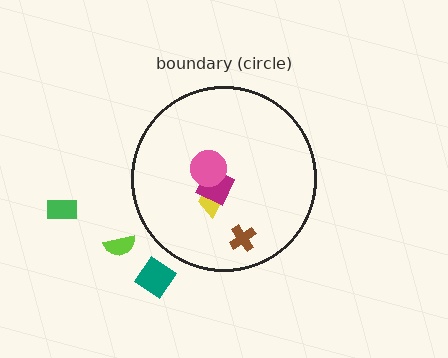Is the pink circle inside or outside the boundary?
Inside.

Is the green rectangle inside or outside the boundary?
Outside.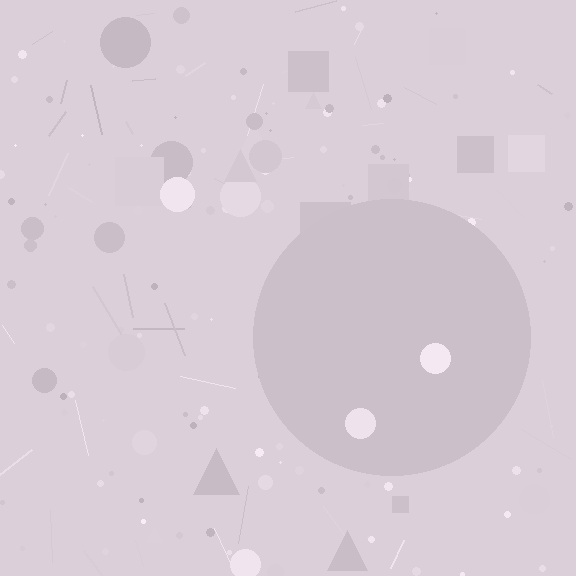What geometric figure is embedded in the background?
A circle is embedded in the background.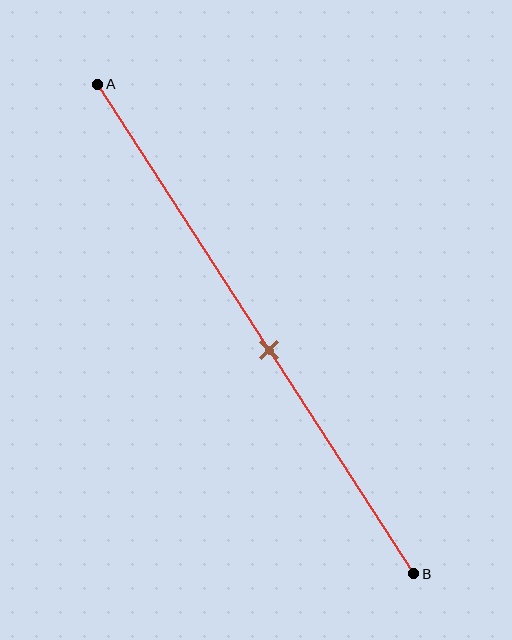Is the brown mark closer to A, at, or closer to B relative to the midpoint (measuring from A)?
The brown mark is closer to point B than the midpoint of segment AB.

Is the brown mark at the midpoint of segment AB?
No, the mark is at about 55% from A, not at the 50% midpoint.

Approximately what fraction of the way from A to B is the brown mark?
The brown mark is approximately 55% of the way from A to B.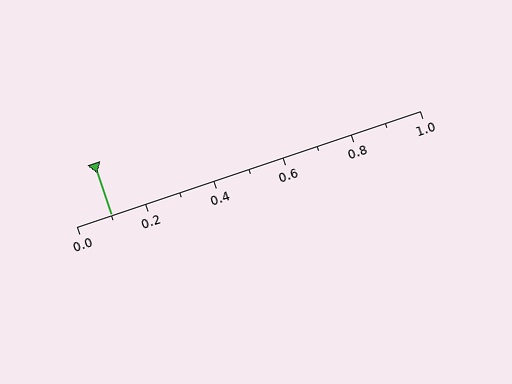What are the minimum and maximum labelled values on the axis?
The axis runs from 0.0 to 1.0.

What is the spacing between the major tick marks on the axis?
The major ticks are spaced 0.2 apart.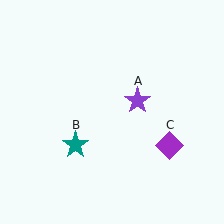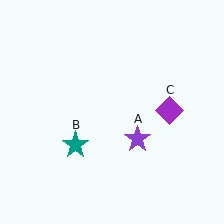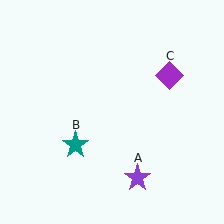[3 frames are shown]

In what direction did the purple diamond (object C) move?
The purple diamond (object C) moved up.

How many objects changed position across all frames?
2 objects changed position: purple star (object A), purple diamond (object C).